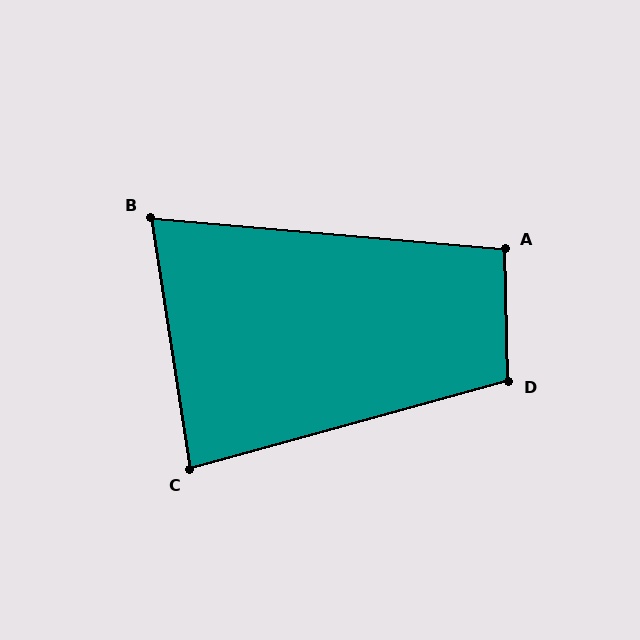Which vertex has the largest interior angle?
D, at approximately 104 degrees.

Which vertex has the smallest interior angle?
B, at approximately 76 degrees.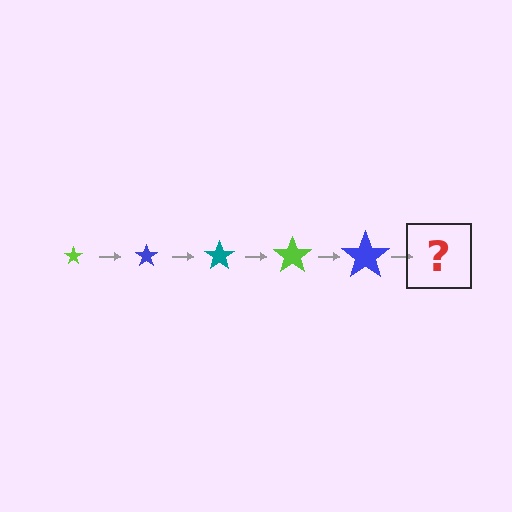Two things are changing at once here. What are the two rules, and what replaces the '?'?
The two rules are that the star grows larger each step and the color cycles through lime, blue, and teal. The '?' should be a teal star, larger than the previous one.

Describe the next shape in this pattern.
It should be a teal star, larger than the previous one.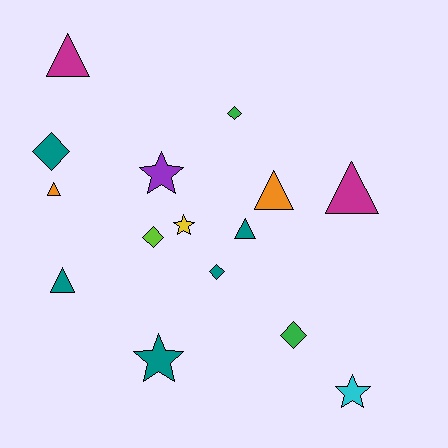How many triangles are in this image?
There are 6 triangles.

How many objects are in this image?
There are 15 objects.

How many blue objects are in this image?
There are no blue objects.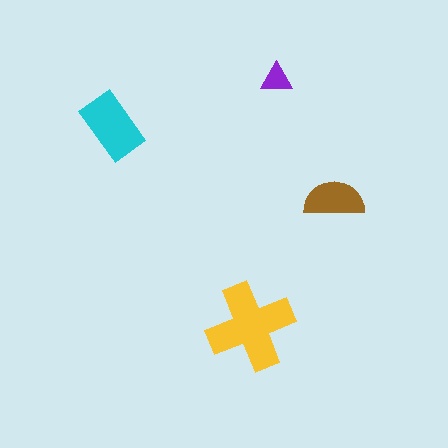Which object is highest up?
The purple triangle is topmost.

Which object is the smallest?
The purple triangle.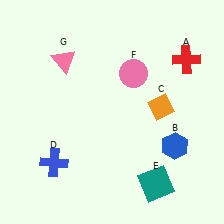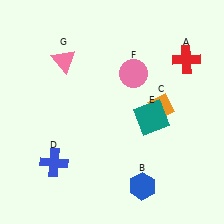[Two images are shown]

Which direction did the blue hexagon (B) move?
The blue hexagon (B) moved down.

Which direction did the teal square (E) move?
The teal square (E) moved up.